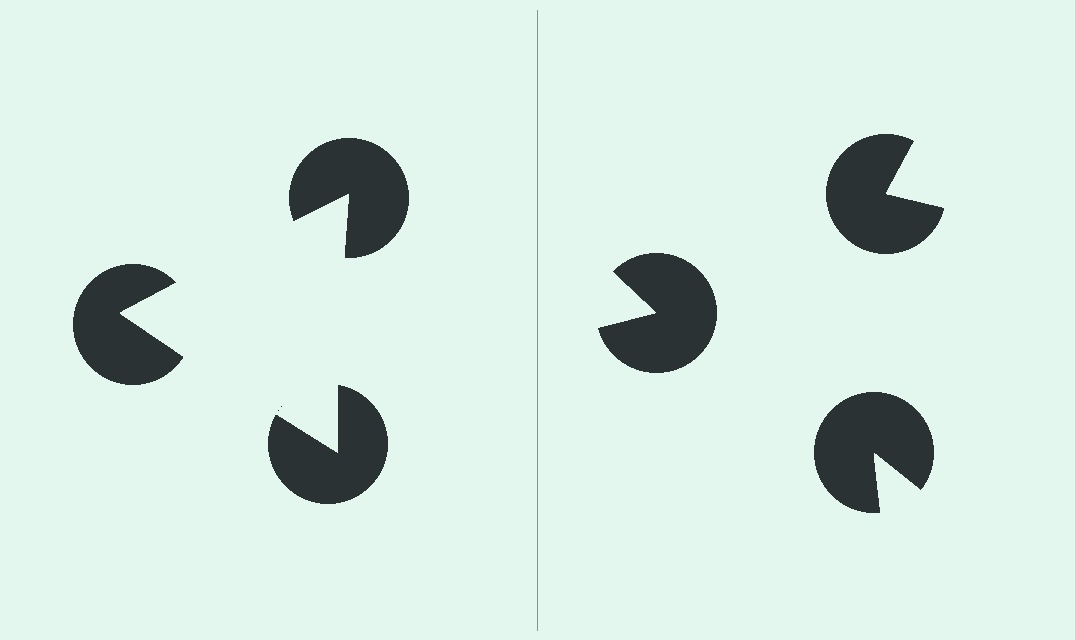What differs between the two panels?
The pac-man discs are positioned identically on both sides; only the wedge orientations differ. On the left they align to a triangle; on the right they are misaligned.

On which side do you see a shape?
An illusory triangle appears on the left side. On the right side the wedge cuts are rotated, so no coherent shape forms.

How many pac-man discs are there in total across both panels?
6 — 3 on each side.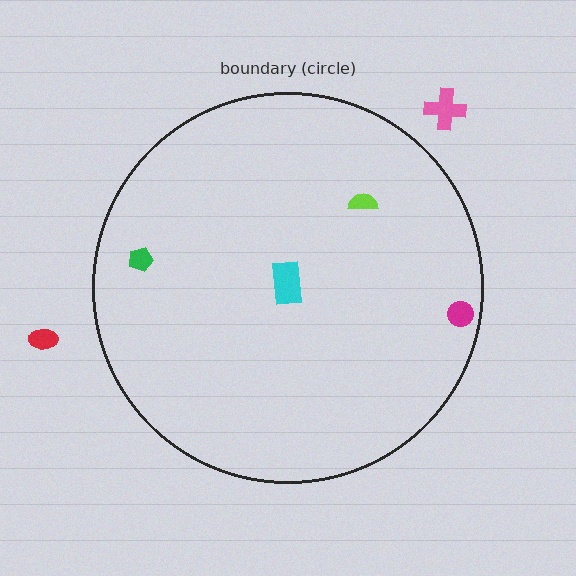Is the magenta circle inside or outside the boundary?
Inside.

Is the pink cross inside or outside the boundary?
Outside.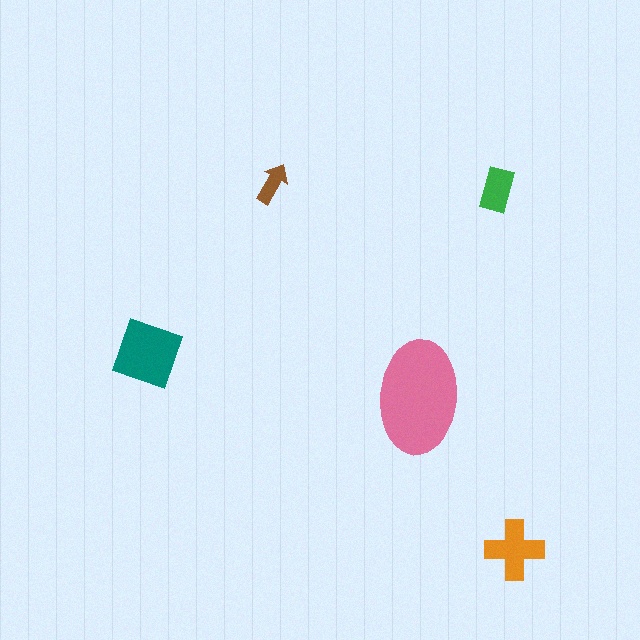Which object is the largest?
The pink ellipse.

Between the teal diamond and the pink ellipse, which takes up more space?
The pink ellipse.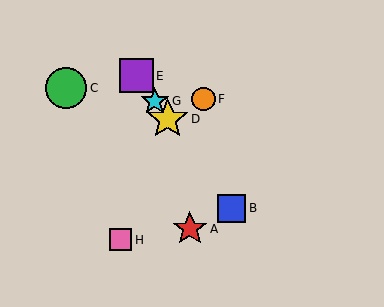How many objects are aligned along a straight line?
4 objects (B, D, E, G) are aligned along a straight line.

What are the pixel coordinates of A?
Object A is at (190, 229).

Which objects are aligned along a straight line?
Objects B, D, E, G are aligned along a straight line.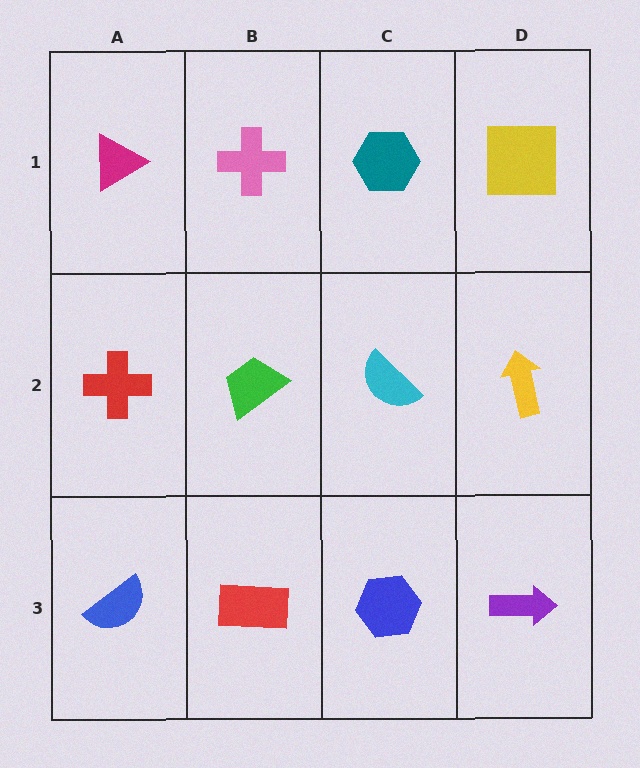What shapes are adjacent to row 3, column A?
A red cross (row 2, column A), a red rectangle (row 3, column B).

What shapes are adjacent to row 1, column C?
A cyan semicircle (row 2, column C), a pink cross (row 1, column B), a yellow square (row 1, column D).